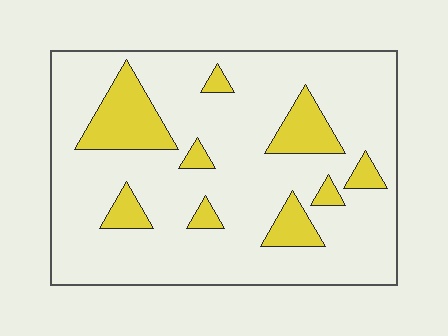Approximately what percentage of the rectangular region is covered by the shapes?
Approximately 15%.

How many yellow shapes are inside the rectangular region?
9.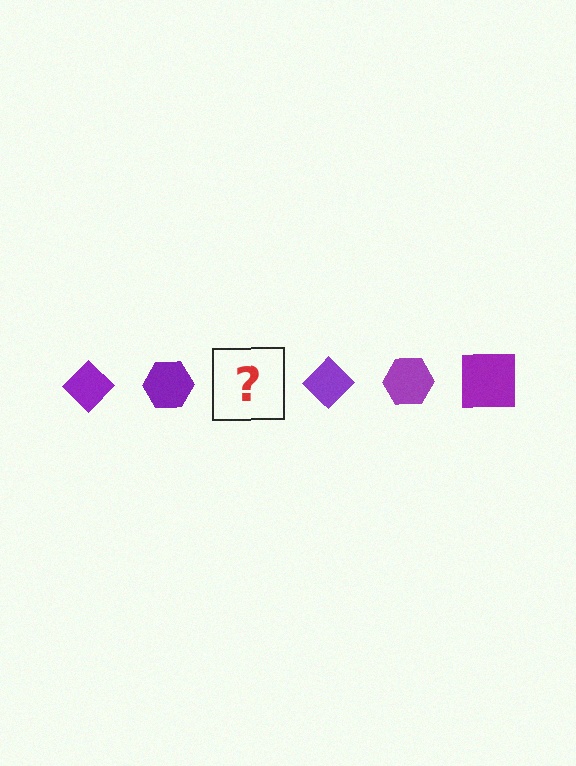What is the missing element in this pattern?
The missing element is a purple square.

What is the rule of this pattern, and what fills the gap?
The rule is that the pattern cycles through diamond, hexagon, square shapes in purple. The gap should be filled with a purple square.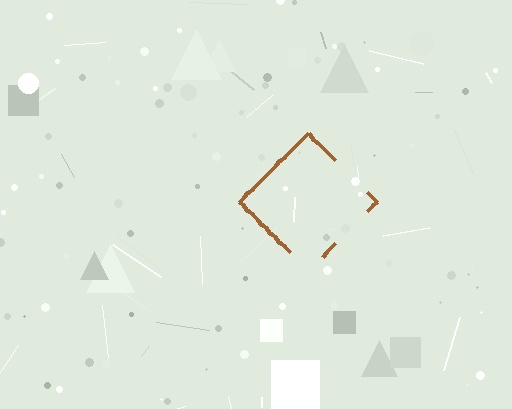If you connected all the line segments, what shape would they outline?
They would outline a diamond.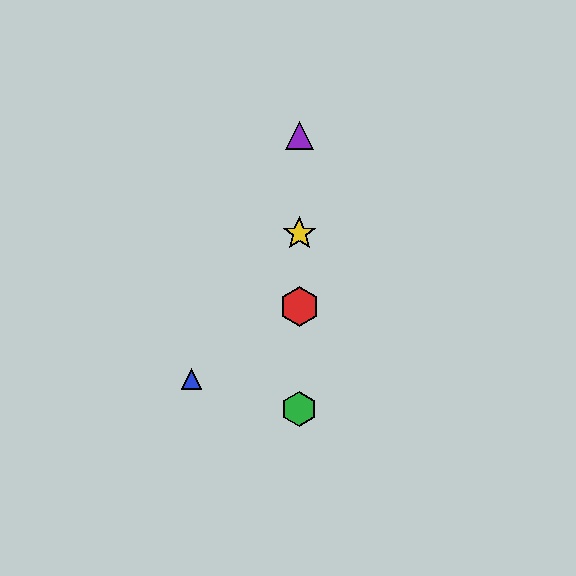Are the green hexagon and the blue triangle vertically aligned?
No, the green hexagon is at x≈299 and the blue triangle is at x≈192.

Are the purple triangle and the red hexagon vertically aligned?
Yes, both are at x≈299.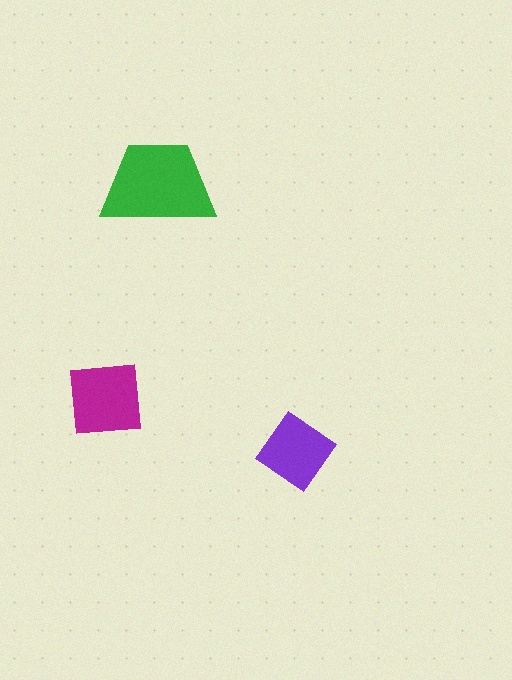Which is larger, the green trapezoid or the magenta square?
The green trapezoid.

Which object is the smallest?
The purple diamond.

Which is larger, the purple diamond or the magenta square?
The magenta square.